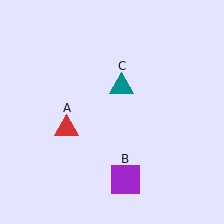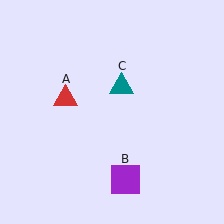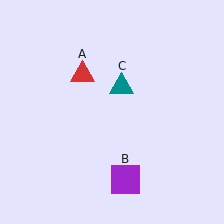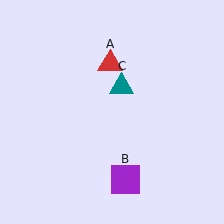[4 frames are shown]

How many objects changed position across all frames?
1 object changed position: red triangle (object A).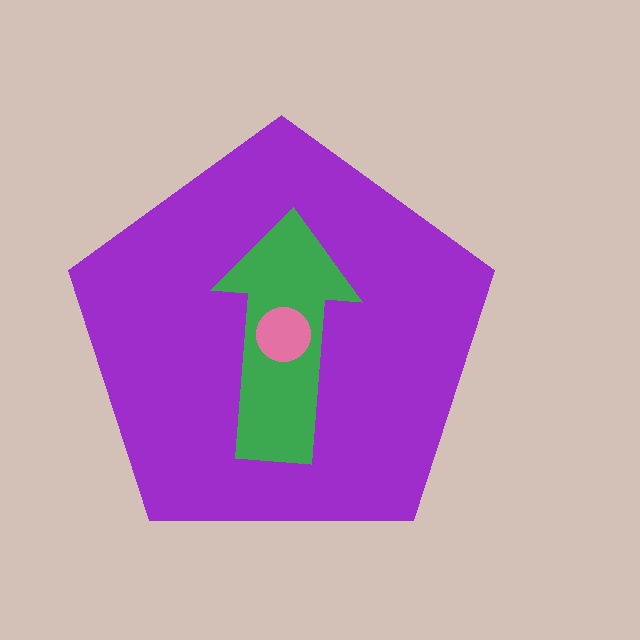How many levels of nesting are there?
3.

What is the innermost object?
The pink circle.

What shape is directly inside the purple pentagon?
The green arrow.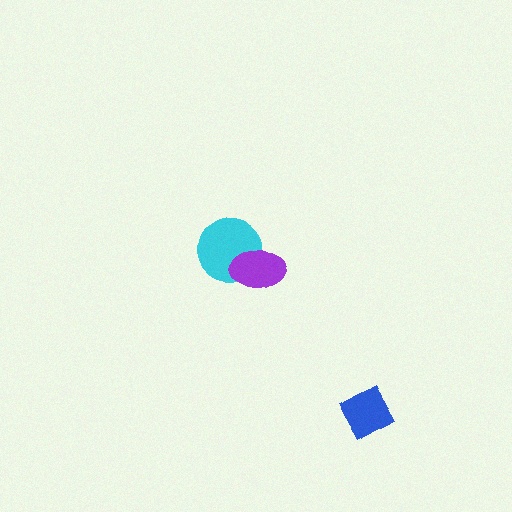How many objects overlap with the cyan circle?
1 object overlaps with the cyan circle.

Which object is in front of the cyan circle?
The purple ellipse is in front of the cyan circle.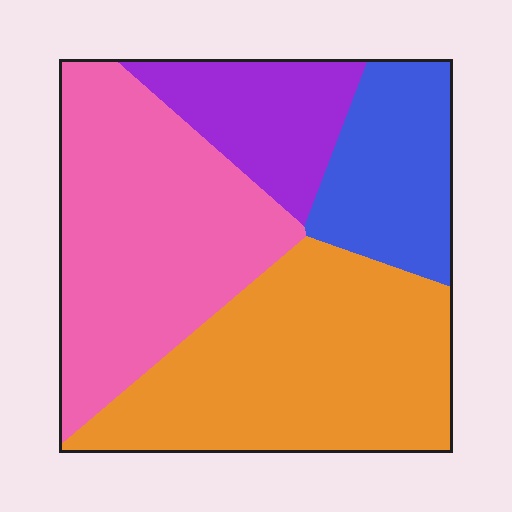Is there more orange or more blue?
Orange.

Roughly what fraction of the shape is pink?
Pink covers roughly 35% of the shape.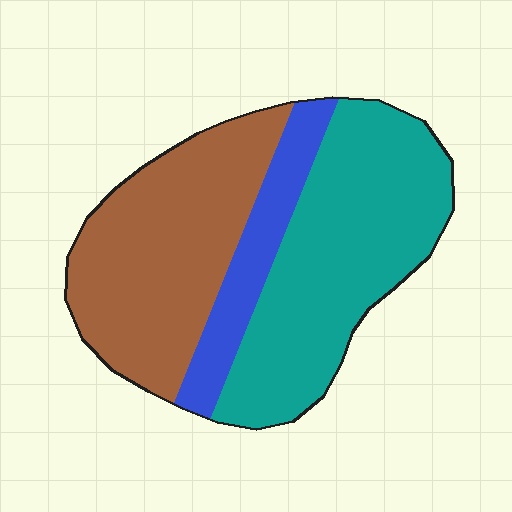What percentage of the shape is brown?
Brown takes up about two fifths (2/5) of the shape.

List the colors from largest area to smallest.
From largest to smallest: teal, brown, blue.